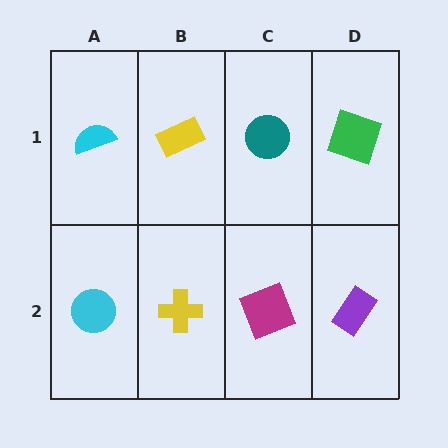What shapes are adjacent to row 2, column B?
A yellow rectangle (row 1, column B), a cyan circle (row 2, column A), a magenta square (row 2, column C).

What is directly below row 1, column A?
A cyan circle.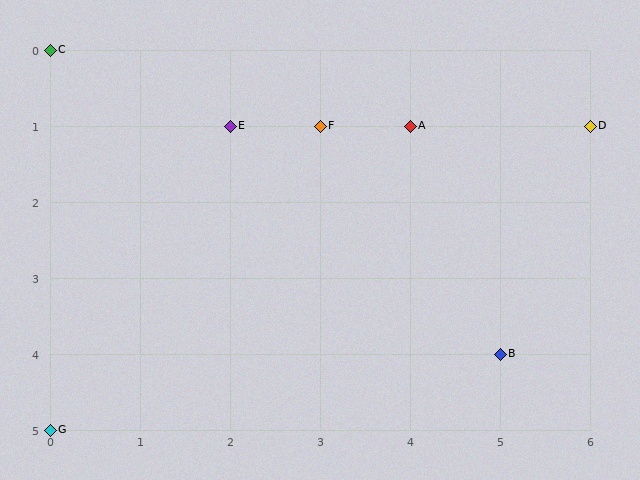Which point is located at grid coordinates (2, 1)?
Point E is at (2, 1).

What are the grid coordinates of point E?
Point E is at grid coordinates (2, 1).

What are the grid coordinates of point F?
Point F is at grid coordinates (3, 1).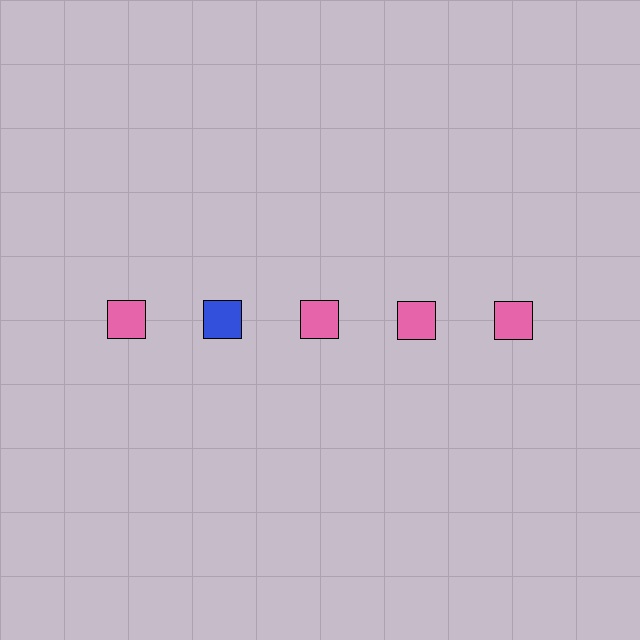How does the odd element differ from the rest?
It has a different color: blue instead of pink.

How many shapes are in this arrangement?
There are 5 shapes arranged in a grid pattern.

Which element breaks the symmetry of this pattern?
The blue square in the top row, second from left column breaks the symmetry. All other shapes are pink squares.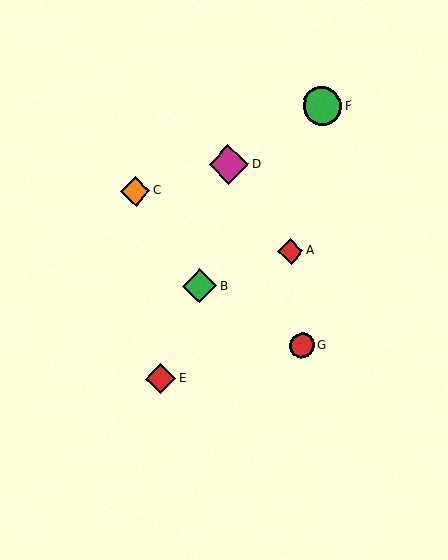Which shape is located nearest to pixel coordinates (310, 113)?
The green circle (labeled F) at (322, 106) is nearest to that location.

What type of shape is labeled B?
Shape B is a green diamond.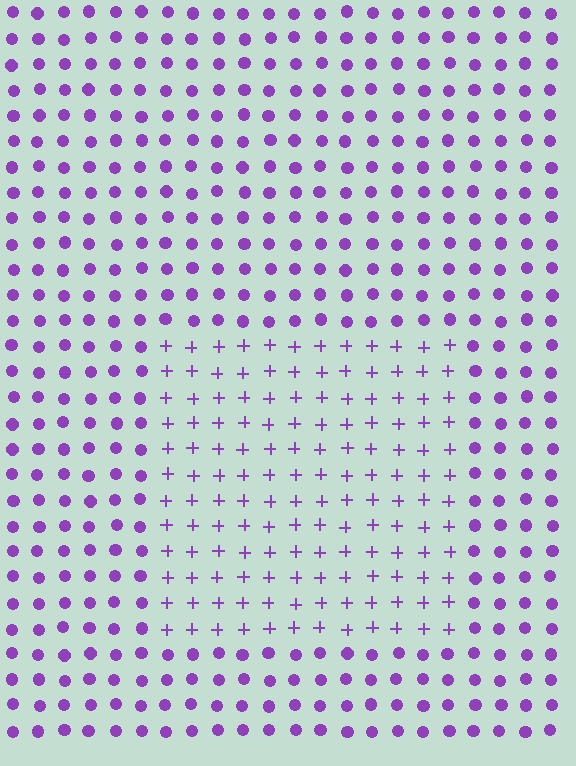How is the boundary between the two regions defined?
The boundary is defined by a change in element shape: plus signs inside vs. circles outside. All elements share the same color and spacing.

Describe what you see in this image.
The image is filled with small purple elements arranged in a uniform grid. A rectangle-shaped region contains plus signs, while the surrounding area contains circles. The boundary is defined purely by the change in element shape.